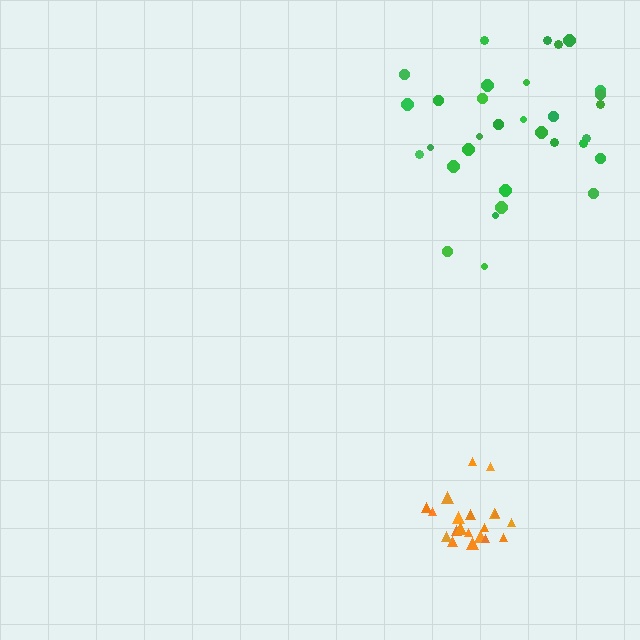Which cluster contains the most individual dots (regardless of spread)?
Green (32).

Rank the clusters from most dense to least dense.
orange, green.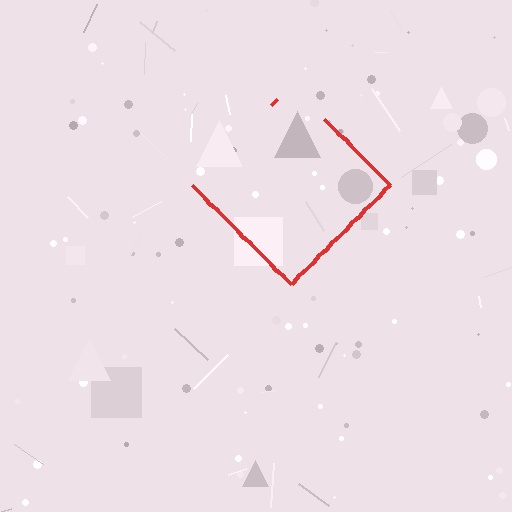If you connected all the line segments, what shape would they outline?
They would outline a diamond.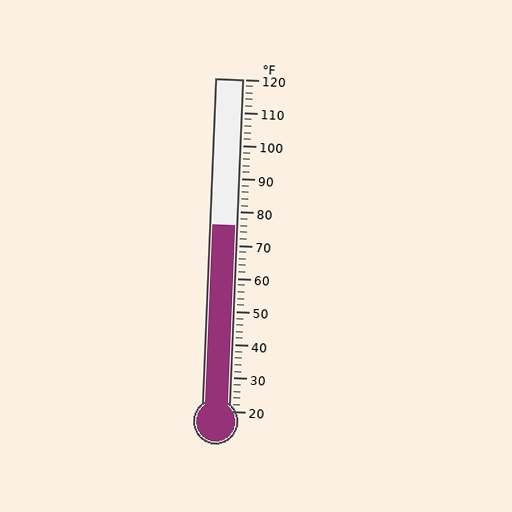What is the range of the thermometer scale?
The thermometer scale ranges from 20°F to 120°F.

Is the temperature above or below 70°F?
The temperature is above 70°F.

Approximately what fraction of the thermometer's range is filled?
The thermometer is filled to approximately 55% of its range.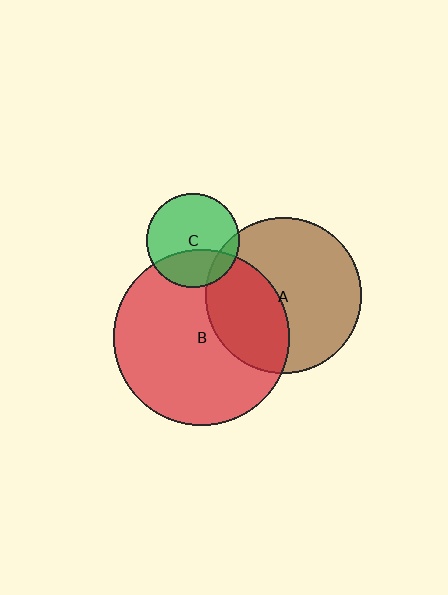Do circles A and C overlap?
Yes.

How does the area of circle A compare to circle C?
Approximately 2.8 times.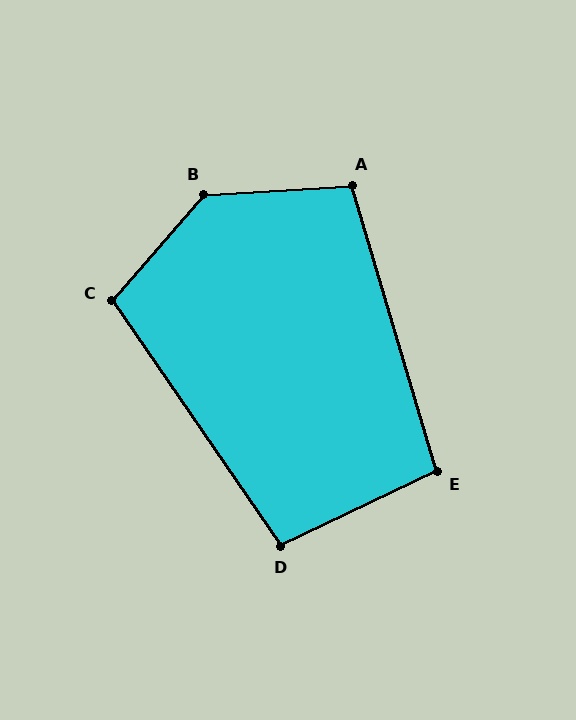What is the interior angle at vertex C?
Approximately 105 degrees (obtuse).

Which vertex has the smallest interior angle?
E, at approximately 99 degrees.